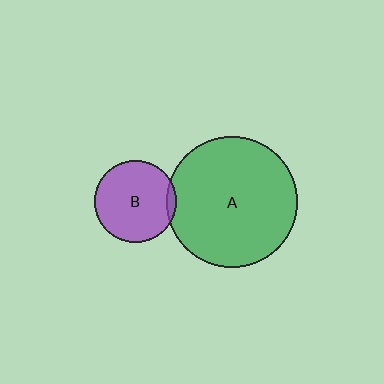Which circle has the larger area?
Circle A (green).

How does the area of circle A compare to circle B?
Approximately 2.6 times.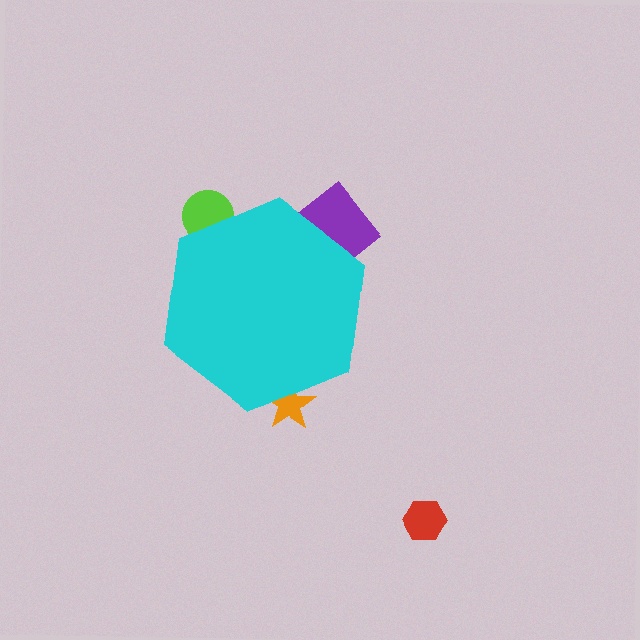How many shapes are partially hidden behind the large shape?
3 shapes are partially hidden.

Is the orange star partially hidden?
Yes, the orange star is partially hidden behind the cyan hexagon.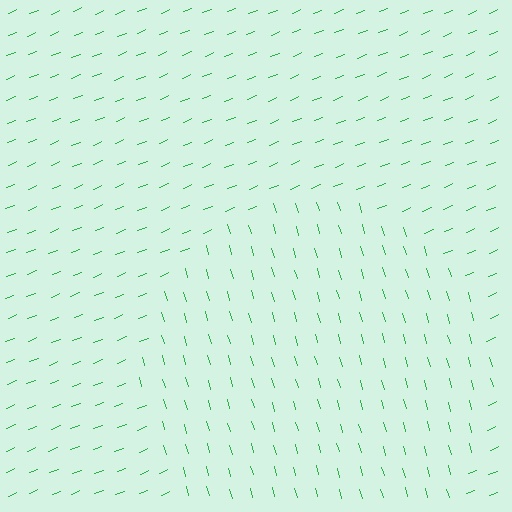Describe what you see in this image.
The image is filled with small green line segments. A circle region in the image has lines oriented differently from the surrounding lines, creating a visible texture boundary.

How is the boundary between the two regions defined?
The boundary is defined purely by a change in line orientation (approximately 84 degrees difference). All lines are the same color and thickness.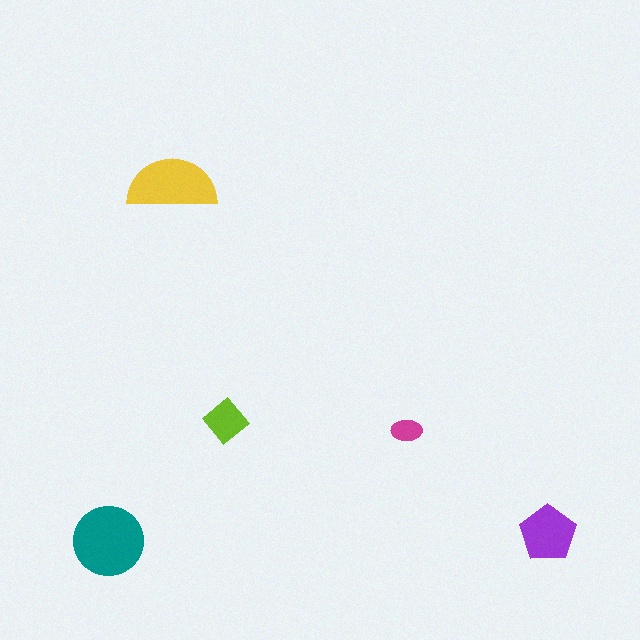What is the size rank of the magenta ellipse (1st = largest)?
5th.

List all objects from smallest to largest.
The magenta ellipse, the lime diamond, the purple pentagon, the yellow semicircle, the teal circle.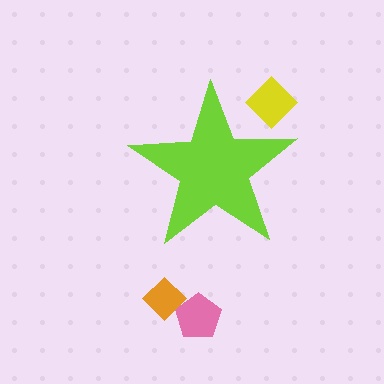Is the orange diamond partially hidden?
No, the orange diamond is fully visible.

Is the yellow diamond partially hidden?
Yes, the yellow diamond is partially hidden behind the lime star.